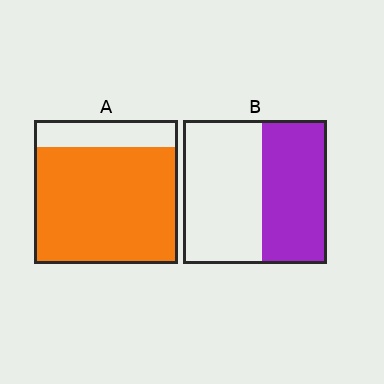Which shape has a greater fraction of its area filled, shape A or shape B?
Shape A.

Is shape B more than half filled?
No.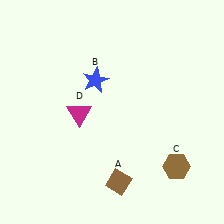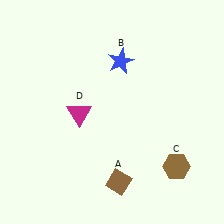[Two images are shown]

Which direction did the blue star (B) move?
The blue star (B) moved right.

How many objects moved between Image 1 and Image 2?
1 object moved between the two images.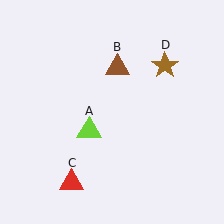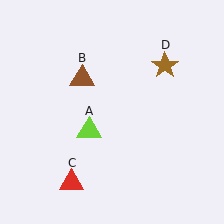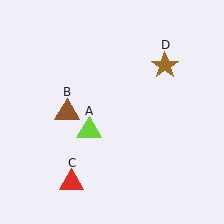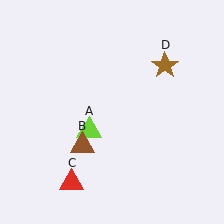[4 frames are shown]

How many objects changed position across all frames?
1 object changed position: brown triangle (object B).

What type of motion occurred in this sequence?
The brown triangle (object B) rotated counterclockwise around the center of the scene.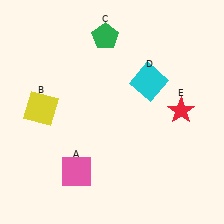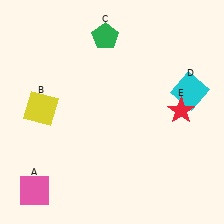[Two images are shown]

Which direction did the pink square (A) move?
The pink square (A) moved left.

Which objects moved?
The objects that moved are: the pink square (A), the cyan square (D).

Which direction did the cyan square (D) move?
The cyan square (D) moved right.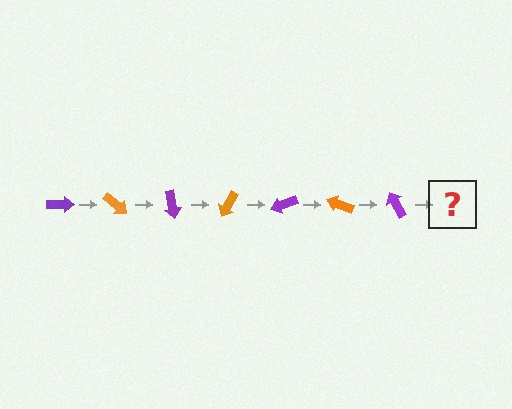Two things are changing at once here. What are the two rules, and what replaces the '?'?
The two rules are that it rotates 40 degrees each step and the color cycles through purple and orange. The '?' should be an orange arrow, rotated 280 degrees from the start.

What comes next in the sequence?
The next element should be an orange arrow, rotated 280 degrees from the start.